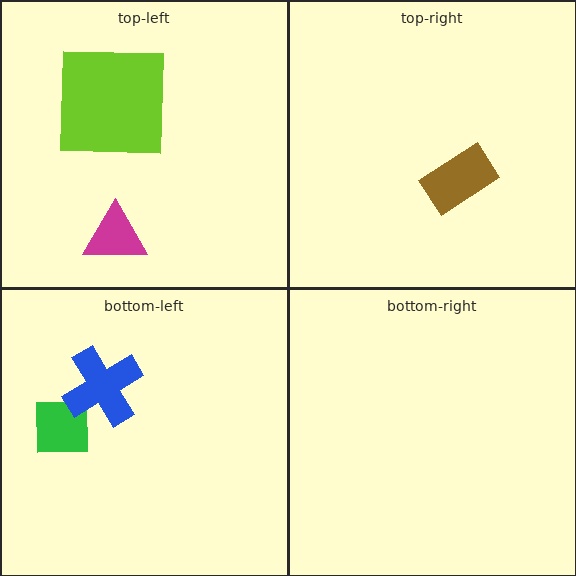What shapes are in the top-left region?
The lime square, the magenta triangle.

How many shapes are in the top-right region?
1.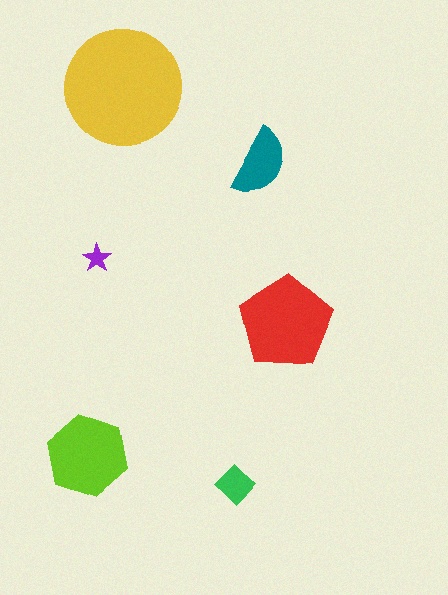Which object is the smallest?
The purple star.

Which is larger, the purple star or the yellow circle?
The yellow circle.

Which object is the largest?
The yellow circle.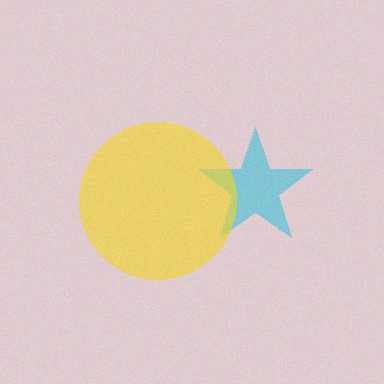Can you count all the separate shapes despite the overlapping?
Yes, there are 2 separate shapes.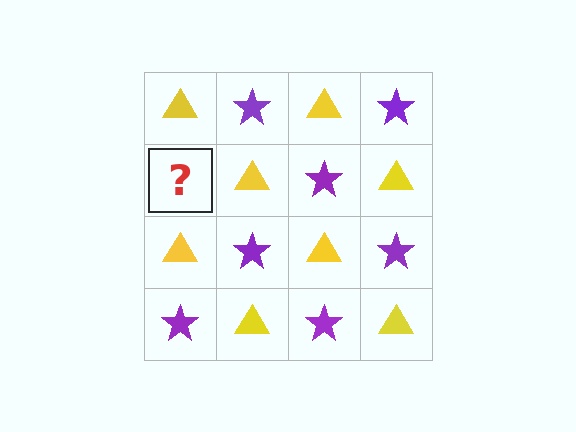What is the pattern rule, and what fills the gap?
The rule is that it alternates yellow triangle and purple star in a checkerboard pattern. The gap should be filled with a purple star.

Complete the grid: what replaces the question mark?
The question mark should be replaced with a purple star.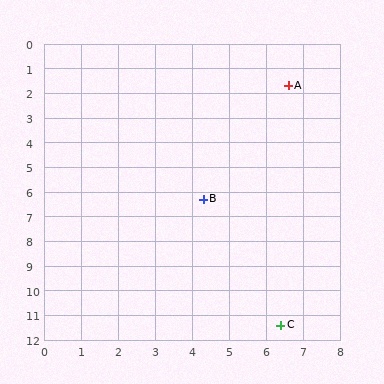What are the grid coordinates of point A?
Point A is at approximately (6.6, 1.7).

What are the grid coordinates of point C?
Point C is at approximately (6.4, 11.4).